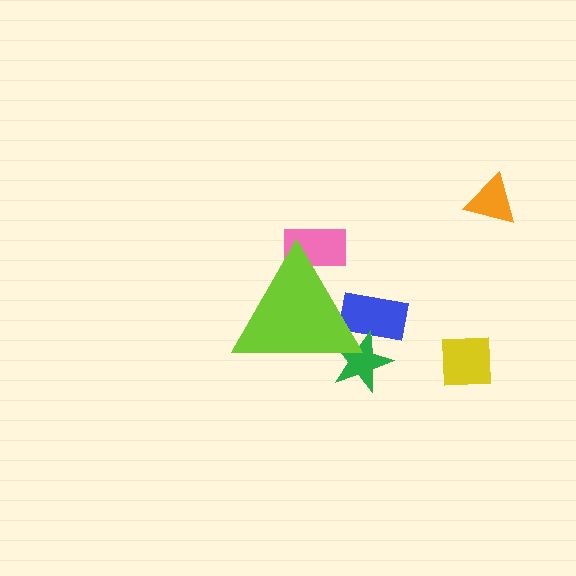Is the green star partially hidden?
Yes, the green star is partially hidden behind the lime triangle.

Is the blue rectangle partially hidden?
Yes, the blue rectangle is partially hidden behind the lime triangle.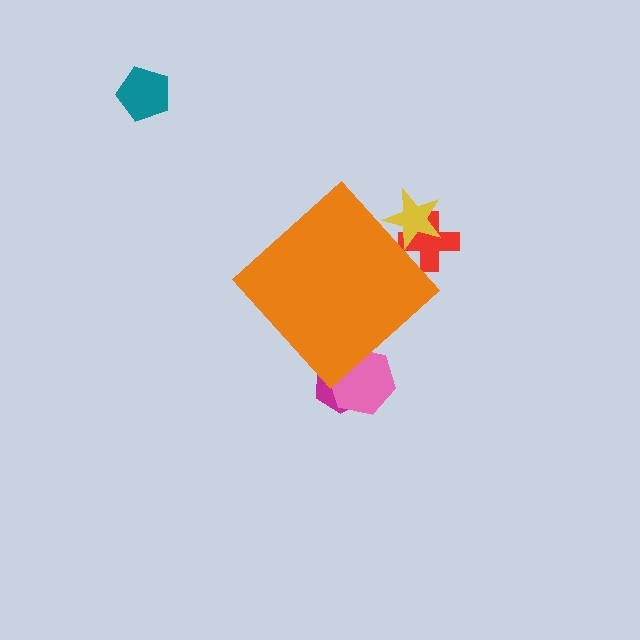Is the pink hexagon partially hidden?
Yes, the pink hexagon is partially hidden behind the orange diamond.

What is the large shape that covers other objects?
An orange diamond.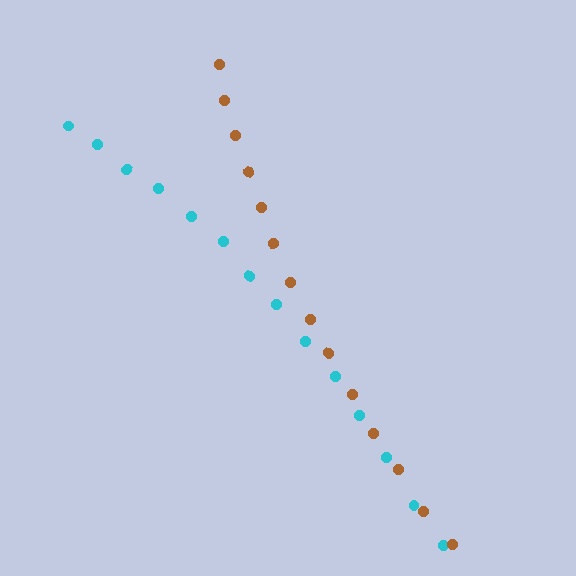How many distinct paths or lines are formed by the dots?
There are 2 distinct paths.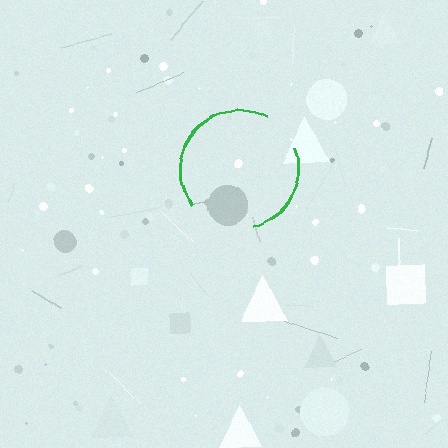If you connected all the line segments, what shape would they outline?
They would outline a circle.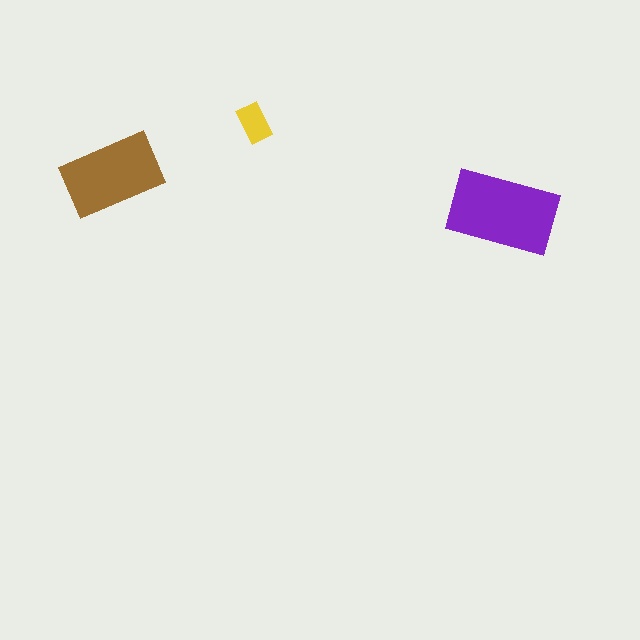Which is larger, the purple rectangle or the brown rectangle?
The purple one.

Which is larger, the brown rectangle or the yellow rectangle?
The brown one.